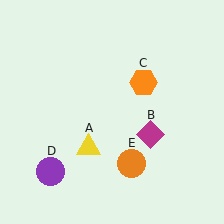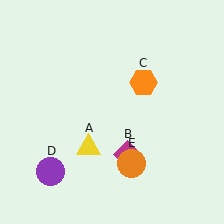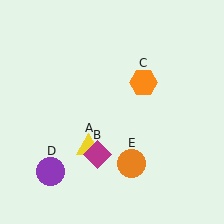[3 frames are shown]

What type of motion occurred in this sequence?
The magenta diamond (object B) rotated clockwise around the center of the scene.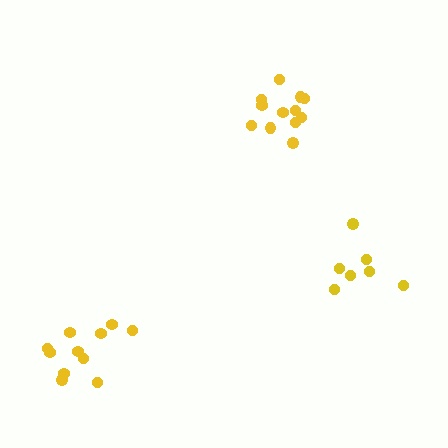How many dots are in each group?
Group 1: 7 dots, Group 2: 12 dots, Group 3: 11 dots (30 total).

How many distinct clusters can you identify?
There are 3 distinct clusters.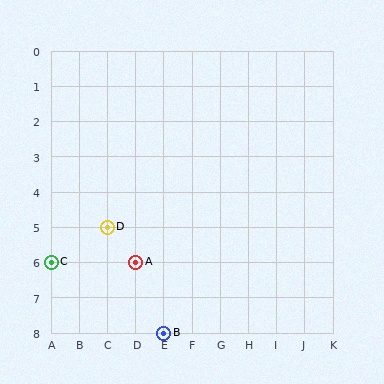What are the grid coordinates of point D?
Point D is at grid coordinates (C, 5).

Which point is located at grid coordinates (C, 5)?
Point D is at (C, 5).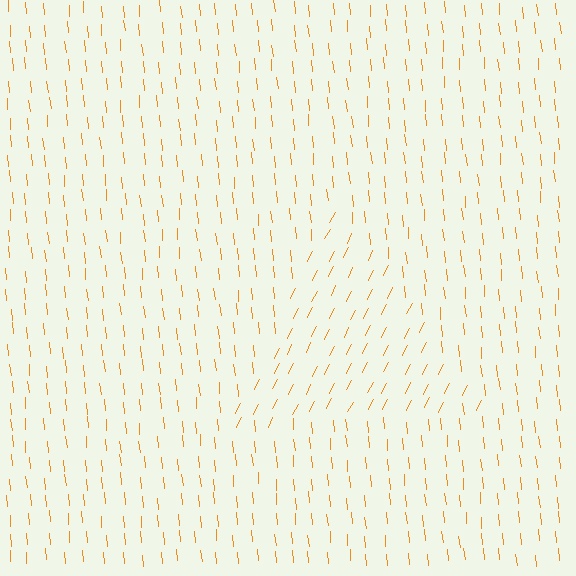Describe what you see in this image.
The image is filled with small orange line segments. A triangle region in the image has lines oriented differently from the surrounding lines, creating a visible texture boundary.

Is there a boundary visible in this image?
Yes, there is a texture boundary formed by a change in line orientation.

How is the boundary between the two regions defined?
The boundary is defined purely by a change in line orientation (approximately 32 degrees difference). All lines are the same color and thickness.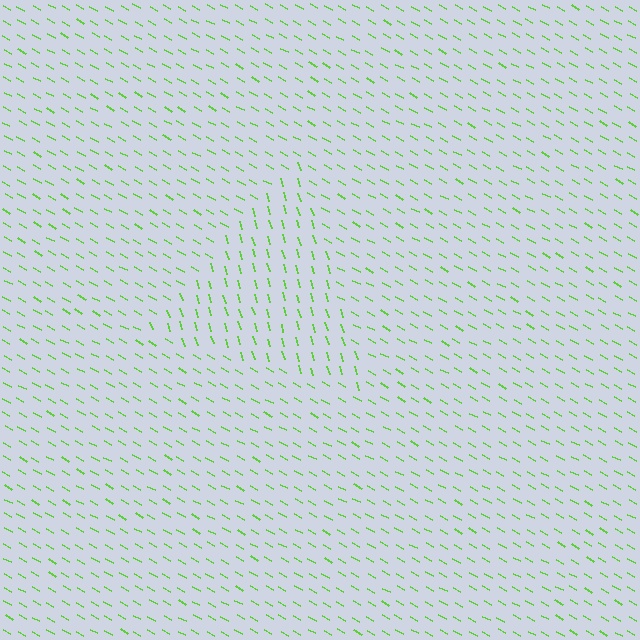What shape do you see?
I see a triangle.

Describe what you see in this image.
The image is filled with small lime line segments. A triangle region in the image has lines oriented differently from the surrounding lines, creating a visible texture boundary.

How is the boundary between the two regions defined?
The boundary is defined purely by a change in line orientation (approximately 45 degrees difference). All lines are the same color and thickness.